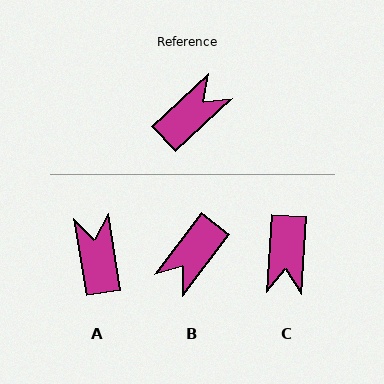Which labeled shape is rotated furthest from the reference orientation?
B, about 171 degrees away.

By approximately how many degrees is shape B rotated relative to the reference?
Approximately 171 degrees clockwise.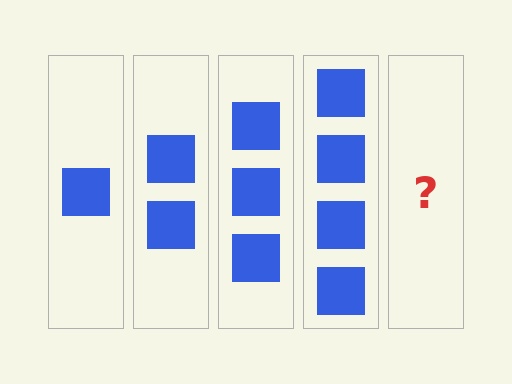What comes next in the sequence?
The next element should be 5 squares.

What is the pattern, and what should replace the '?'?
The pattern is that each step adds one more square. The '?' should be 5 squares.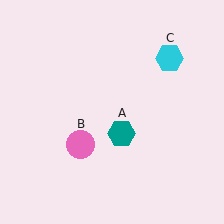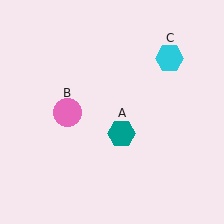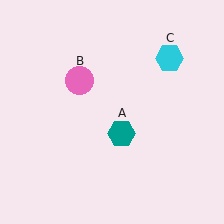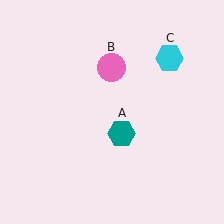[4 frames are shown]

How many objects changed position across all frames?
1 object changed position: pink circle (object B).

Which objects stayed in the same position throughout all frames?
Teal hexagon (object A) and cyan hexagon (object C) remained stationary.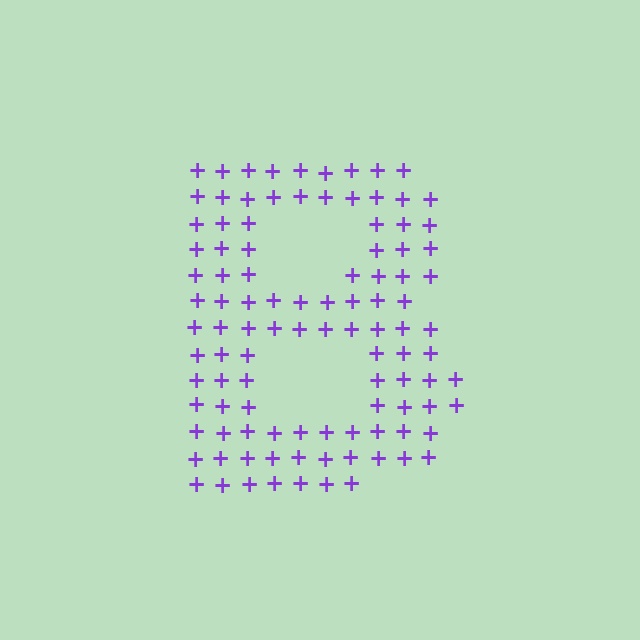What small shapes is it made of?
It is made of small plus signs.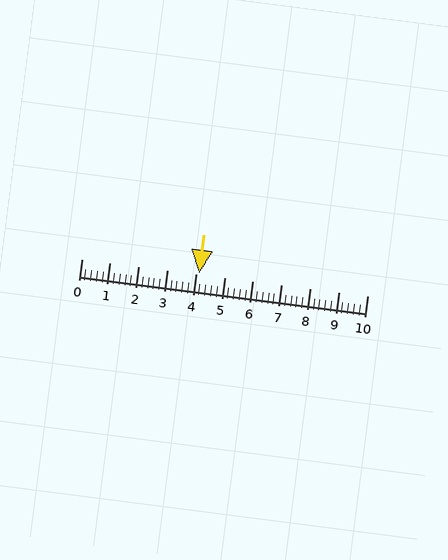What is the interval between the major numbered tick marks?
The major tick marks are spaced 1 units apart.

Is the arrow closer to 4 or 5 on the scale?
The arrow is closer to 4.